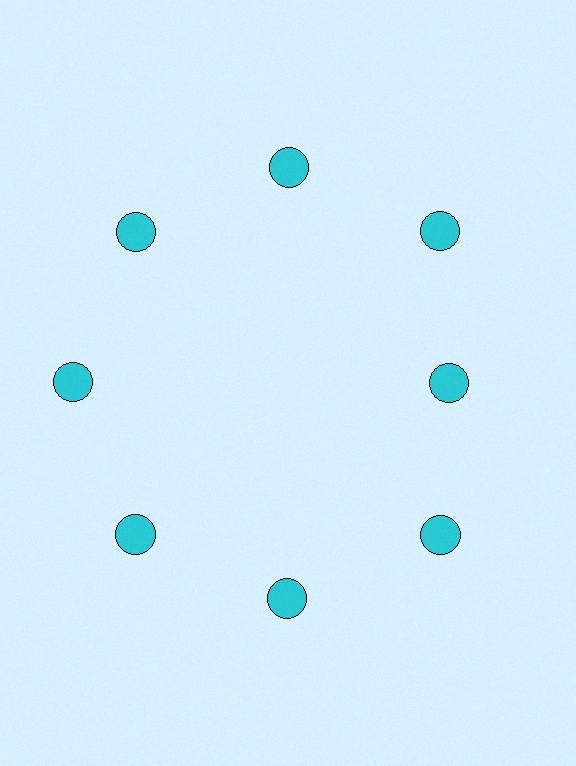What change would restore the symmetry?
The symmetry would be restored by moving it outward, back onto the ring so that all 8 circles sit at equal angles and equal distance from the center.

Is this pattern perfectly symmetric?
No. The 8 cyan circles are arranged in a ring, but one element near the 3 o'clock position is pulled inward toward the center, breaking the 8-fold rotational symmetry.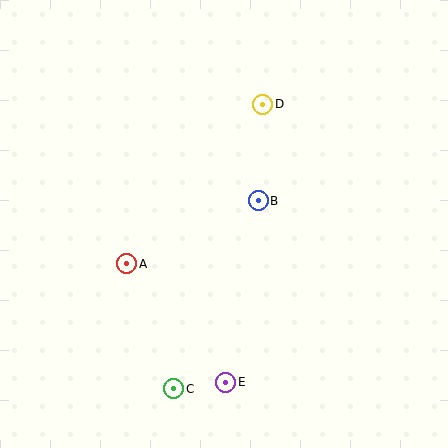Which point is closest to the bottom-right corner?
Point E is closest to the bottom-right corner.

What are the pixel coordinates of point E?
Point E is at (226, 382).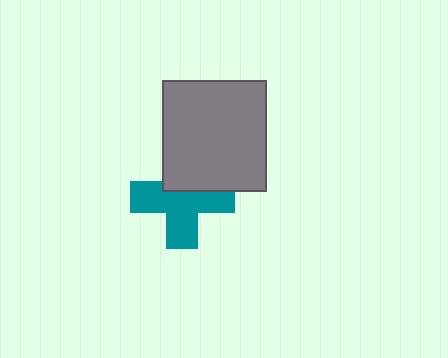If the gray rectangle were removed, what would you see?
You would see the complete teal cross.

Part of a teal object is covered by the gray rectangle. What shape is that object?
It is a cross.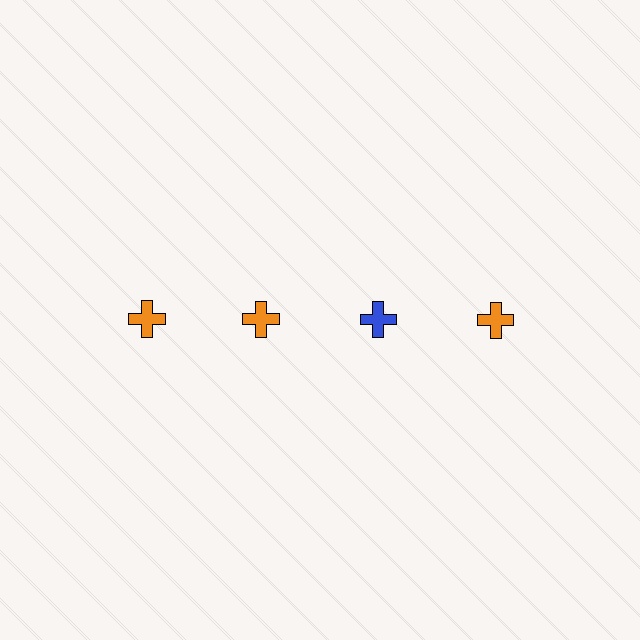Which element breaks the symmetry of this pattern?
The blue cross in the top row, center column breaks the symmetry. All other shapes are orange crosses.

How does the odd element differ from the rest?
It has a different color: blue instead of orange.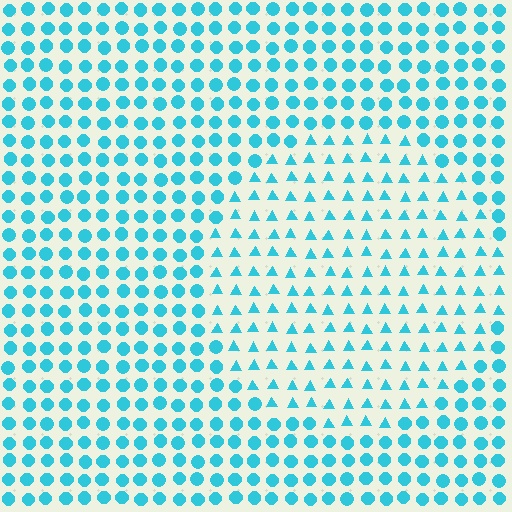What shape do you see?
I see a circle.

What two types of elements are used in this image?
The image uses triangles inside the circle region and circles outside it.